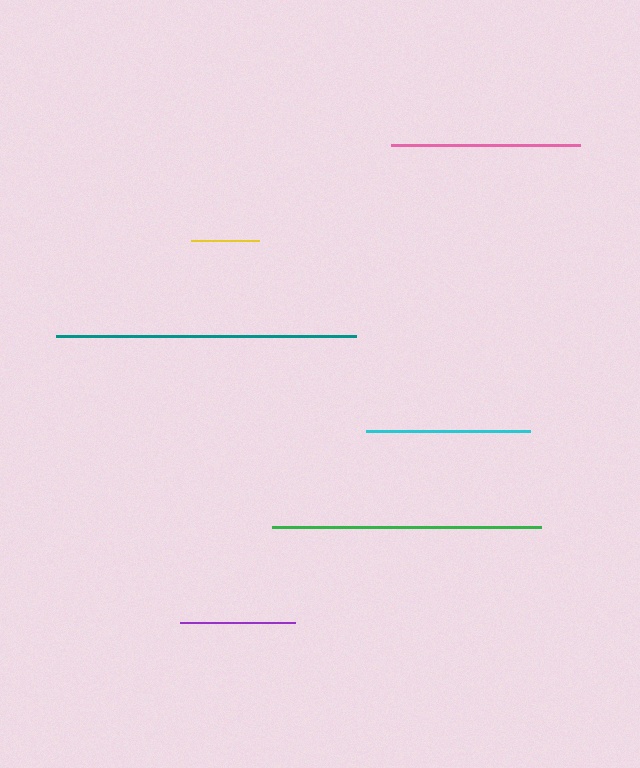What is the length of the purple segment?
The purple segment is approximately 115 pixels long.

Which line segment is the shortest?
The yellow line is the shortest at approximately 68 pixels.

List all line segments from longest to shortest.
From longest to shortest: teal, green, pink, cyan, purple, yellow.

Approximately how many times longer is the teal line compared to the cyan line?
The teal line is approximately 1.8 times the length of the cyan line.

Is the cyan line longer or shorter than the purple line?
The cyan line is longer than the purple line.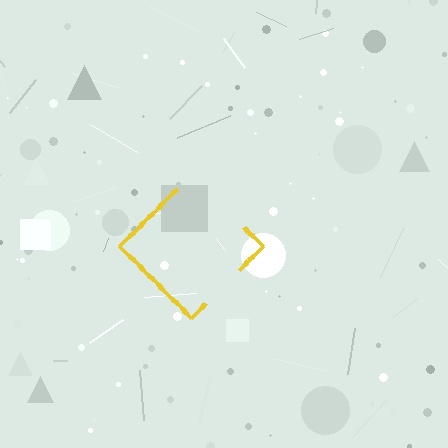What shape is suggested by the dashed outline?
The dashed outline suggests a diamond.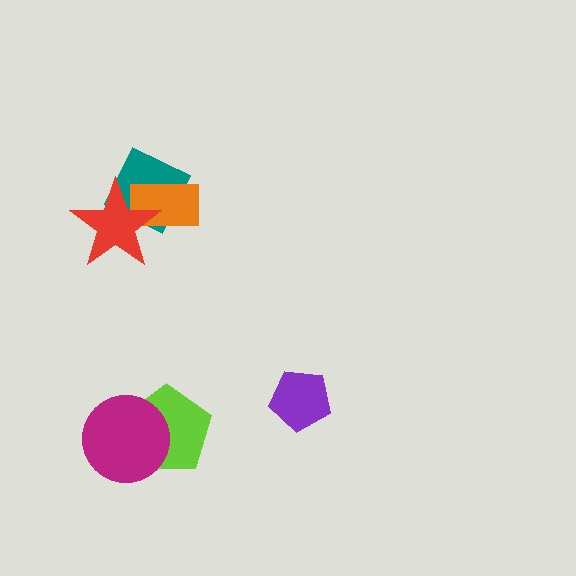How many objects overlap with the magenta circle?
1 object overlaps with the magenta circle.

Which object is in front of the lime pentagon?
The magenta circle is in front of the lime pentagon.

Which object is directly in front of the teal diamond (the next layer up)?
The orange rectangle is directly in front of the teal diamond.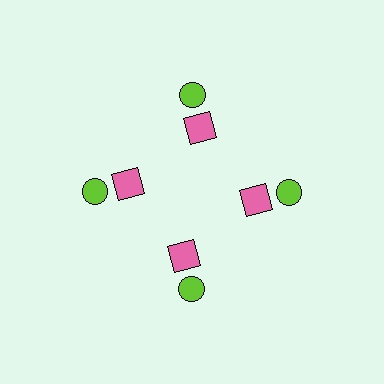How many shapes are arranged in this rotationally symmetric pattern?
There are 8 shapes, arranged in 4 groups of 2.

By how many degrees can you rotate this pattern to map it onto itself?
The pattern maps onto itself every 90 degrees of rotation.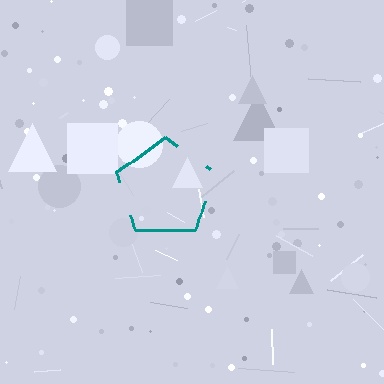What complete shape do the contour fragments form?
The contour fragments form a pentagon.